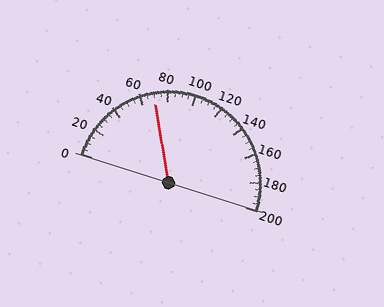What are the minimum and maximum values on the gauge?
The gauge ranges from 0 to 200.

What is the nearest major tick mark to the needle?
The nearest major tick mark is 80.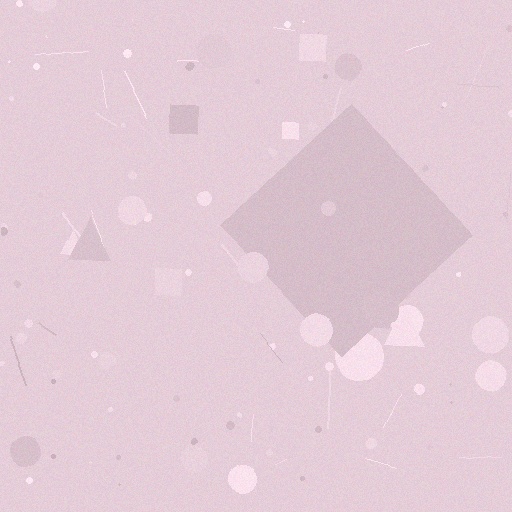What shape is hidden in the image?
A diamond is hidden in the image.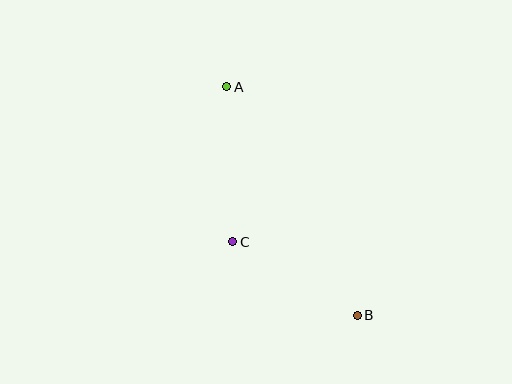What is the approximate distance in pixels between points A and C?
The distance between A and C is approximately 155 pixels.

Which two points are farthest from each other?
Points A and B are farthest from each other.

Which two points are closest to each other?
Points B and C are closest to each other.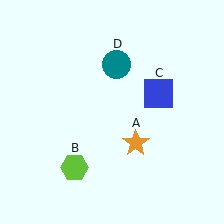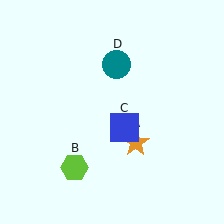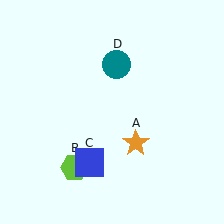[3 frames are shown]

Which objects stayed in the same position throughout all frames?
Orange star (object A) and lime hexagon (object B) and teal circle (object D) remained stationary.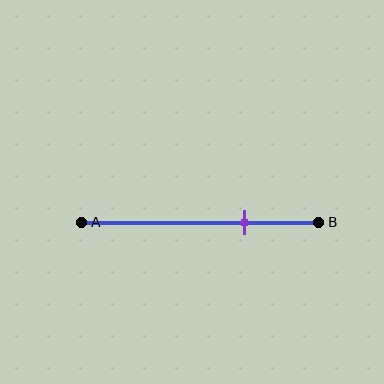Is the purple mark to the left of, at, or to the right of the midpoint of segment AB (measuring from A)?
The purple mark is to the right of the midpoint of segment AB.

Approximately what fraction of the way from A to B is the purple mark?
The purple mark is approximately 70% of the way from A to B.